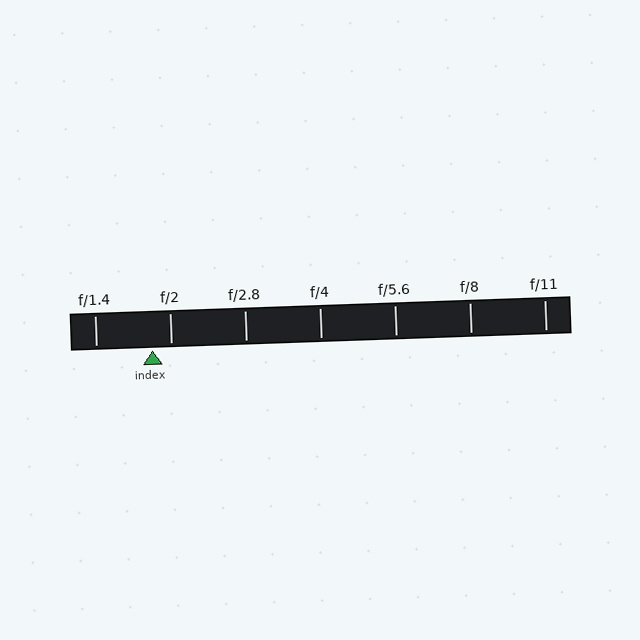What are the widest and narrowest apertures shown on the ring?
The widest aperture shown is f/1.4 and the narrowest is f/11.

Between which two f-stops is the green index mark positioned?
The index mark is between f/1.4 and f/2.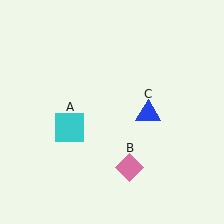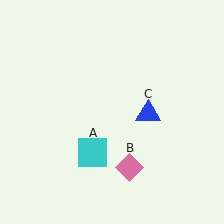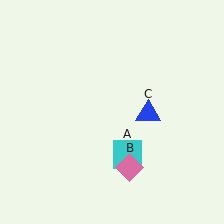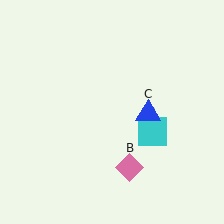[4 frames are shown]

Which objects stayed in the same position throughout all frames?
Pink diamond (object B) and blue triangle (object C) remained stationary.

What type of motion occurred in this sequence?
The cyan square (object A) rotated counterclockwise around the center of the scene.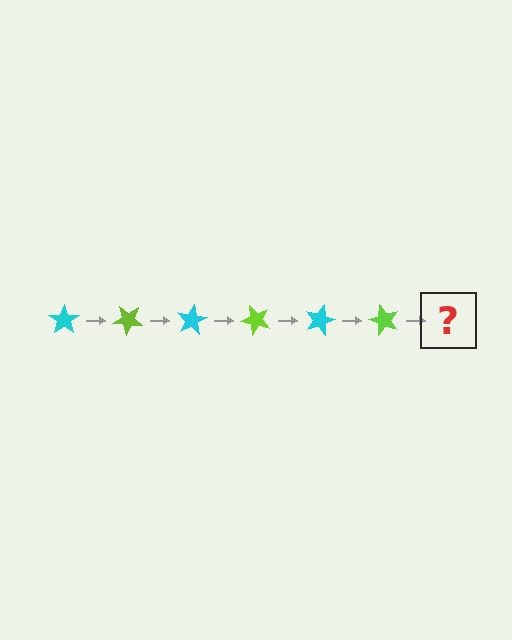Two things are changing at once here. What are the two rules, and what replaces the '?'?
The two rules are that it rotates 40 degrees each step and the color cycles through cyan and lime. The '?' should be a cyan star, rotated 240 degrees from the start.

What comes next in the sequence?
The next element should be a cyan star, rotated 240 degrees from the start.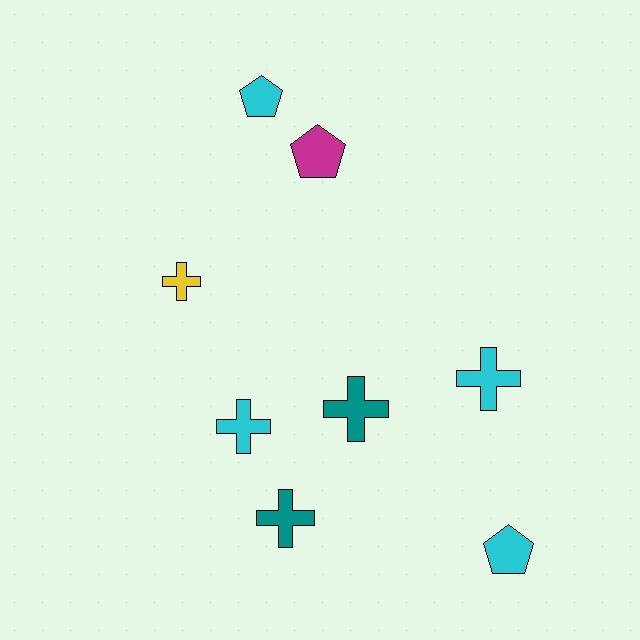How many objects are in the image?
There are 8 objects.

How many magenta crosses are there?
There are no magenta crosses.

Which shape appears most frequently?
Cross, with 5 objects.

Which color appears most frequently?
Cyan, with 4 objects.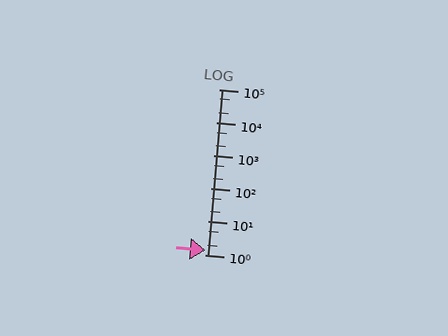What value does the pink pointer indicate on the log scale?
The pointer indicates approximately 1.4.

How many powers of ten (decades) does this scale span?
The scale spans 5 decades, from 1 to 100000.